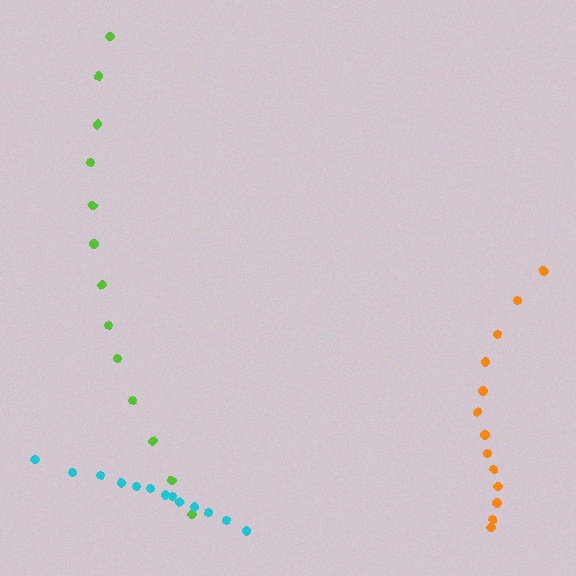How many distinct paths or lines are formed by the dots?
There are 3 distinct paths.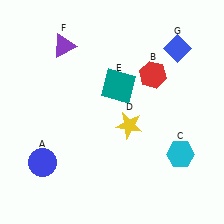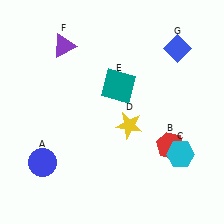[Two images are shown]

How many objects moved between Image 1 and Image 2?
1 object moved between the two images.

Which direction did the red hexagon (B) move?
The red hexagon (B) moved down.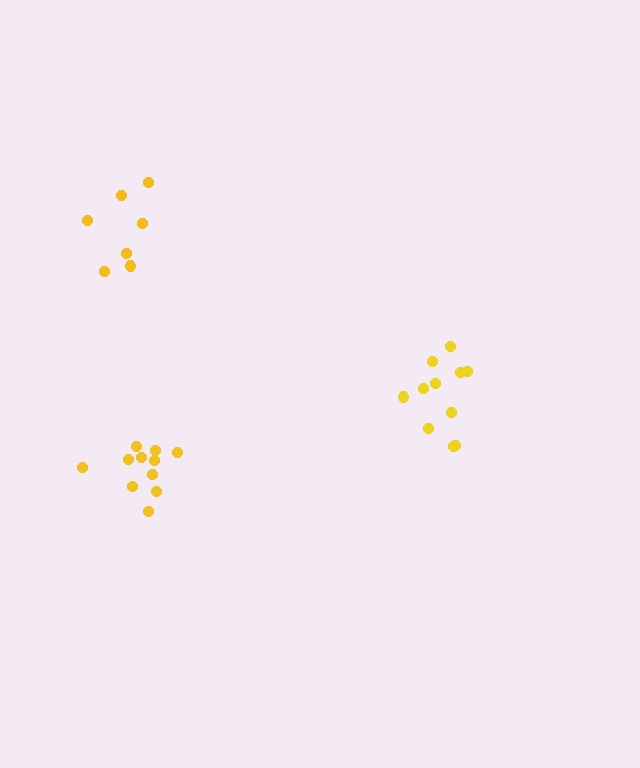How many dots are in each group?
Group 1: 11 dots, Group 2: 7 dots, Group 3: 11 dots (29 total).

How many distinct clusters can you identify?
There are 3 distinct clusters.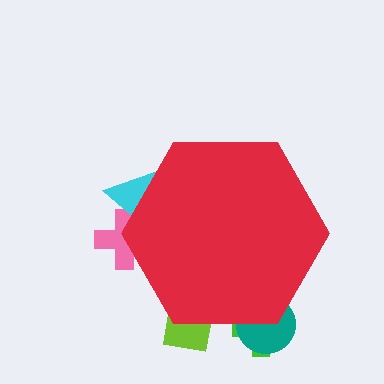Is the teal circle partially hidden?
Yes, the teal circle is partially hidden behind the red hexagon.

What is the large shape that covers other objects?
A red hexagon.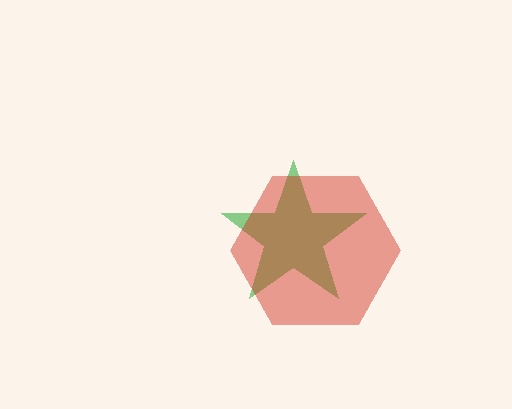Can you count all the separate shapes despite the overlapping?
Yes, there are 2 separate shapes.